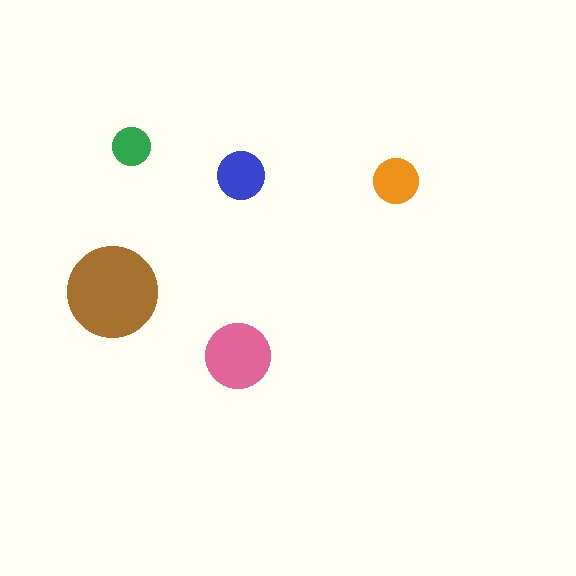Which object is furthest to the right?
The orange circle is rightmost.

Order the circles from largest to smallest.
the brown one, the pink one, the blue one, the orange one, the green one.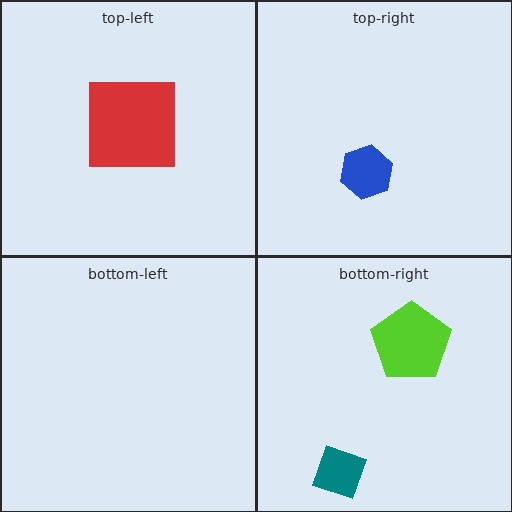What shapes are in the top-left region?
The red square.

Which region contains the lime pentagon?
The bottom-right region.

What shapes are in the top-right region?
The blue hexagon.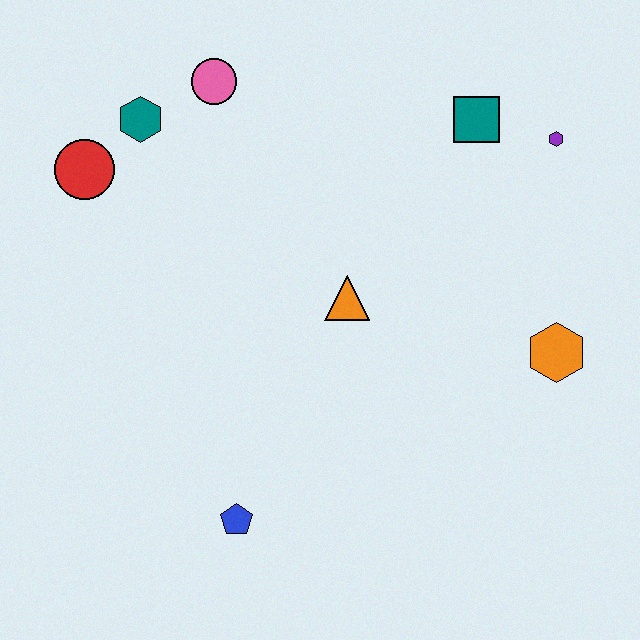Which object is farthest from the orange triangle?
The red circle is farthest from the orange triangle.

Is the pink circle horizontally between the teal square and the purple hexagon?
No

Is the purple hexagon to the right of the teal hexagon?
Yes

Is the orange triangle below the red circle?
Yes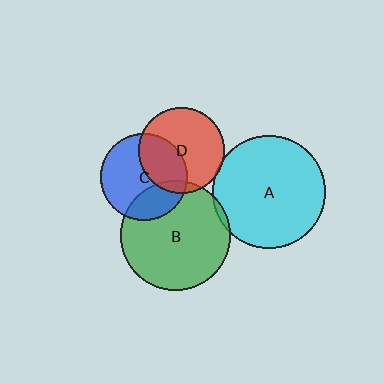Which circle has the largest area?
Circle A (cyan).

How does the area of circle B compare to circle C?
Approximately 1.6 times.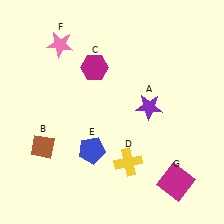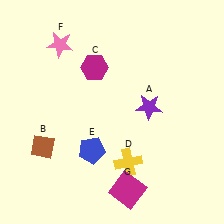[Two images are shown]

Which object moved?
The magenta square (G) moved left.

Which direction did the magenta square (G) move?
The magenta square (G) moved left.